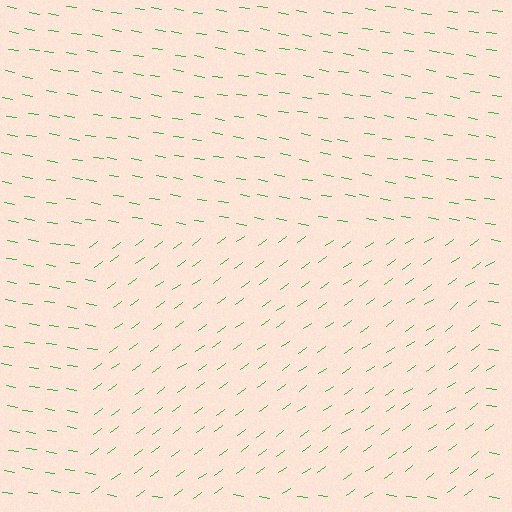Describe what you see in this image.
The image is filled with small green line segments. A rectangle region in the image has lines oriented differently from the surrounding lines, creating a visible texture boundary.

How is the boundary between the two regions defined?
The boundary is defined purely by a change in line orientation (approximately 45 degrees difference). All lines are the same color and thickness.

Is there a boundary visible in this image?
Yes, there is a texture boundary formed by a change in line orientation.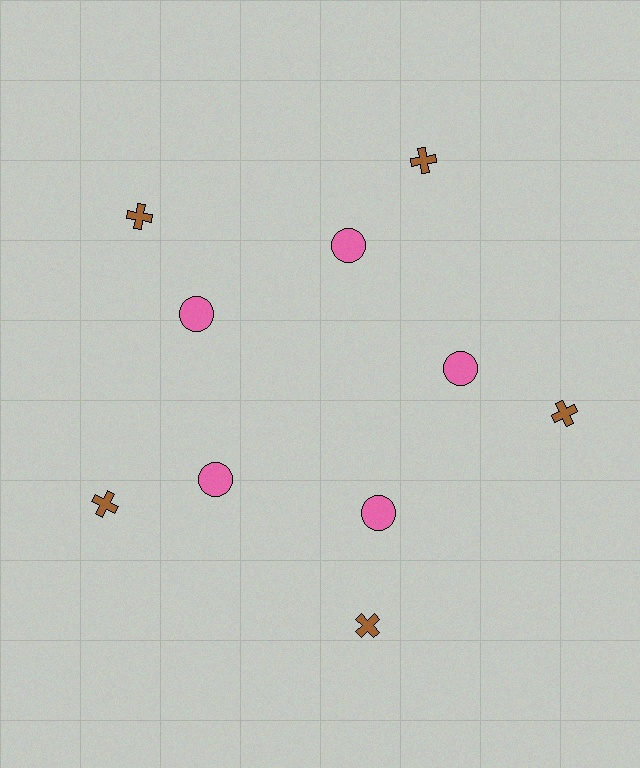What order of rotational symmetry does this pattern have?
This pattern has 5-fold rotational symmetry.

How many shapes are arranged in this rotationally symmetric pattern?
There are 10 shapes, arranged in 5 groups of 2.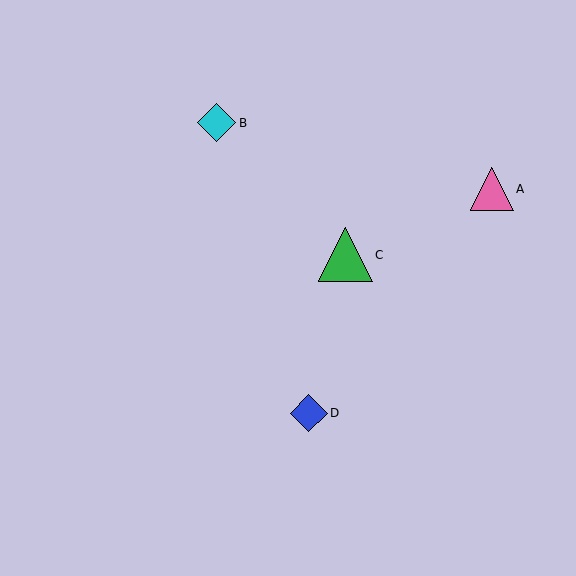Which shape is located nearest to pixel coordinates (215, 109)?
The cyan diamond (labeled B) at (217, 123) is nearest to that location.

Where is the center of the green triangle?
The center of the green triangle is at (346, 255).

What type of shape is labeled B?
Shape B is a cyan diamond.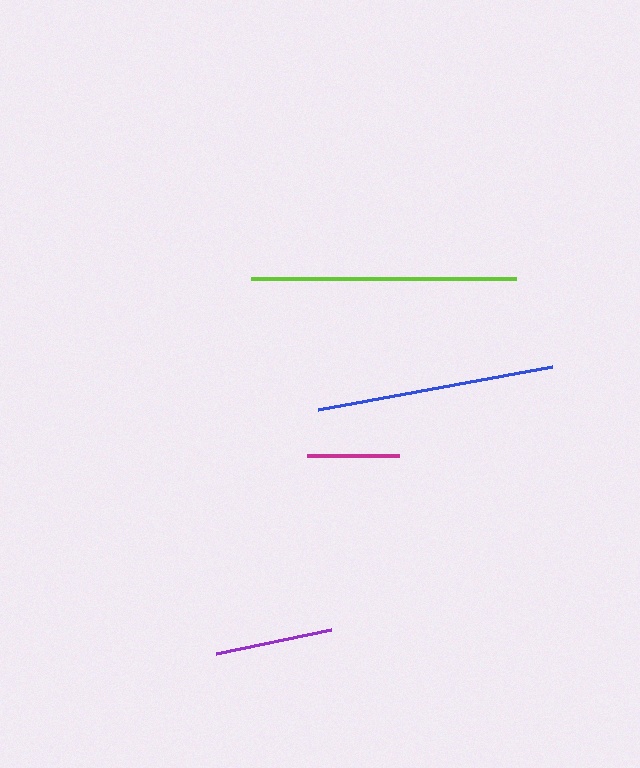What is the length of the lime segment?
The lime segment is approximately 264 pixels long.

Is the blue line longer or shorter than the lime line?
The lime line is longer than the blue line.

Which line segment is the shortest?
The magenta line is the shortest at approximately 92 pixels.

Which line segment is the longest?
The lime line is the longest at approximately 264 pixels.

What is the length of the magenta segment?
The magenta segment is approximately 92 pixels long.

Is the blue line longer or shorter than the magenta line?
The blue line is longer than the magenta line.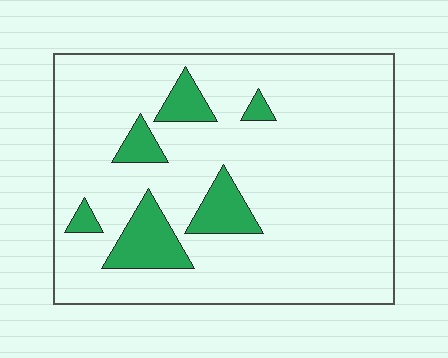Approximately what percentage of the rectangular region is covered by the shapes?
Approximately 15%.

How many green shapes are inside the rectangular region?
6.